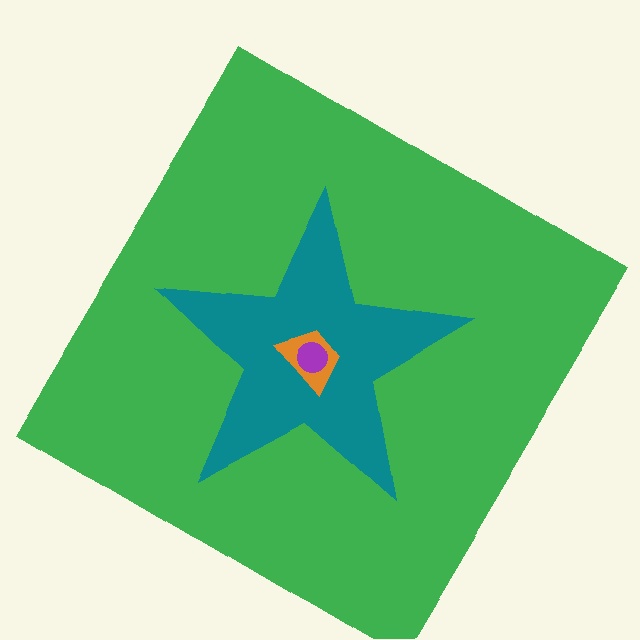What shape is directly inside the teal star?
The orange trapezoid.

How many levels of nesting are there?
4.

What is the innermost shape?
The purple circle.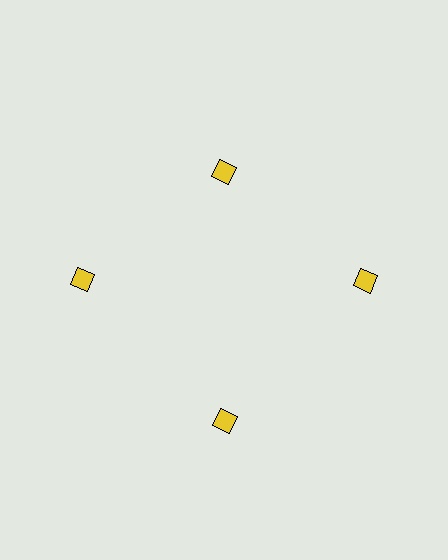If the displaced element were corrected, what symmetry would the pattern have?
It would have 4-fold rotational symmetry — the pattern would map onto itself every 90 degrees.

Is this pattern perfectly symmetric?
No. The 4 yellow squares are arranged in a ring, but one element near the 12 o'clock position is pulled inward toward the center, breaking the 4-fold rotational symmetry.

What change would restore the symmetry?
The symmetry would be restored by moving it outward, back onto the ring so that all 4 squares sit at equal angles and equal distance from the center.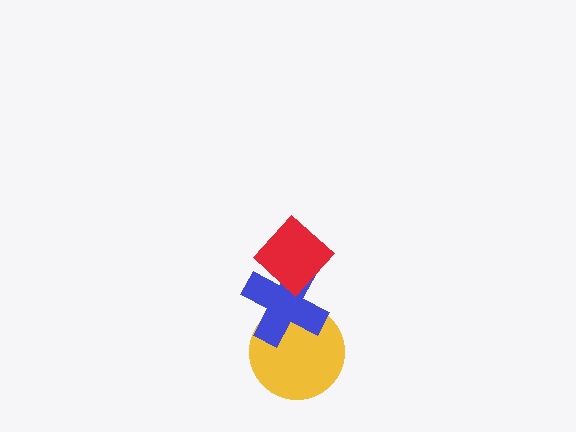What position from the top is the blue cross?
The blue cross is 2nd from the top.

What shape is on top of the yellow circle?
The blue cross is on top of the yellow circle.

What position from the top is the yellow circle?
The yellow circle is 3rd from the top.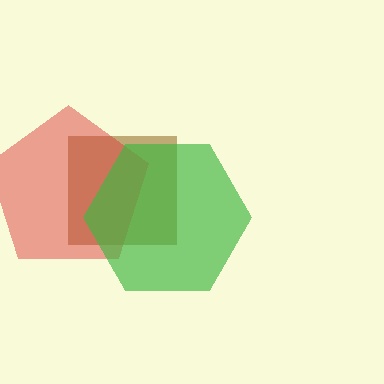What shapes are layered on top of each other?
The layered shapes are: a brown square, a red pentagon, a green hexagon.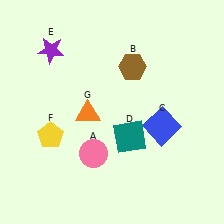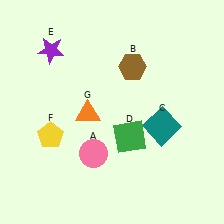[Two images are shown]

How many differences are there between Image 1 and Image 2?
There are 2 differences between the two images.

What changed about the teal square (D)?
In Image 1, D is teal. In Image 2, it changed to green.